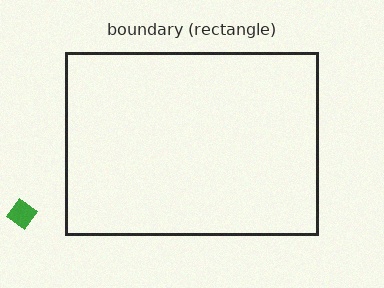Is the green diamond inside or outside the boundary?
Outside.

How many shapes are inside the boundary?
0 inside, 1 outside.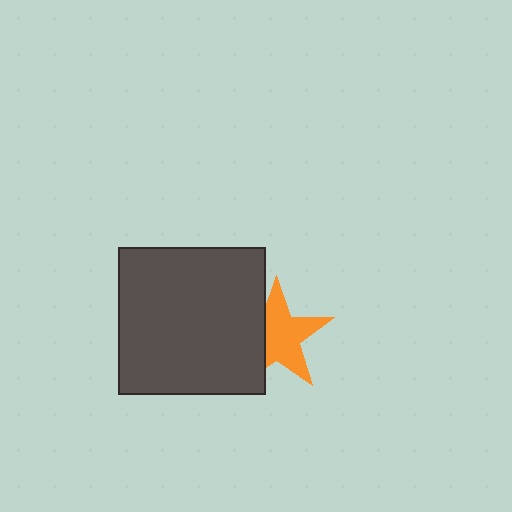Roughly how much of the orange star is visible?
Most of it is visible (roughly 69%).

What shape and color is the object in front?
The object in front is a dark gray square.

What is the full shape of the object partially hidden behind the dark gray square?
The partially hidden object is an orange star.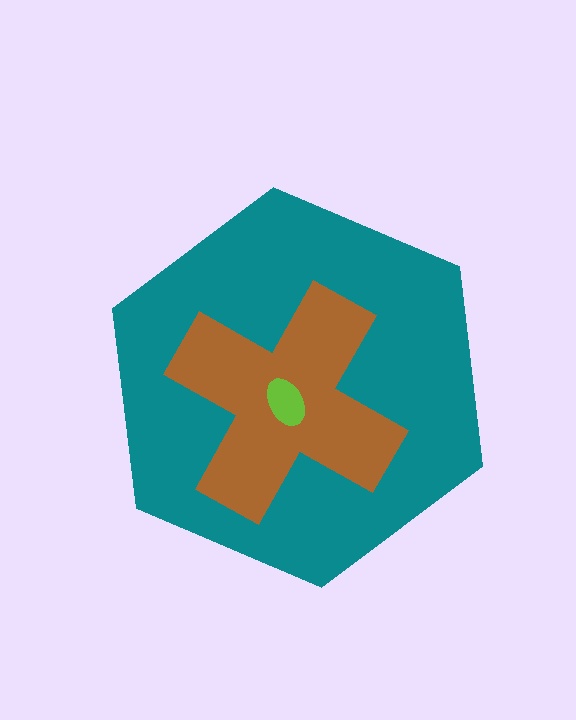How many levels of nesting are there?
3.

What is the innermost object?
The lime ellipse.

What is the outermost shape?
The teal hexagon.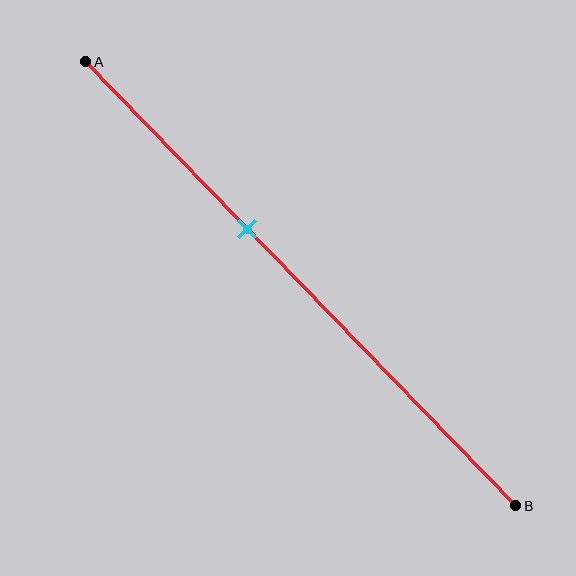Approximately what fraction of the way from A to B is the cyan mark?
The cyan mark is approximately 40% of the way from A to B.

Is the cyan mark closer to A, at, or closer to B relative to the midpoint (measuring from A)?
The cyan mark is closer to point A than the midpoint of segment AB.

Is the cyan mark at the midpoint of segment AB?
No, the mark is at about 40% from A, not at the 50% midpoint.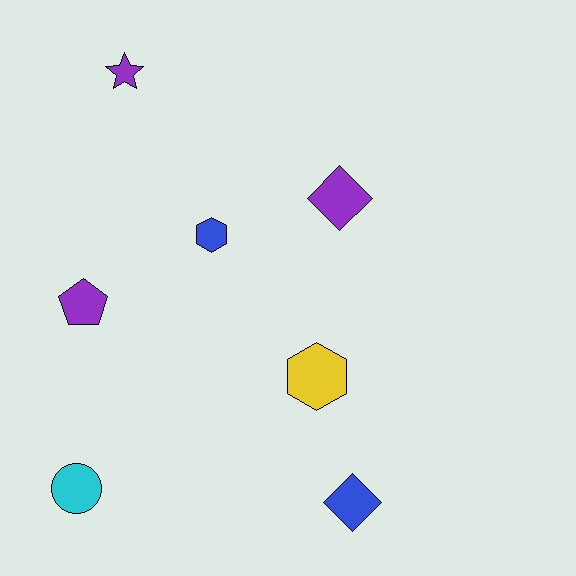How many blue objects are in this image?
There are 2 blue objects.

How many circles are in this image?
There is 1 circle.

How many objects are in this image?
There are 7 objects.